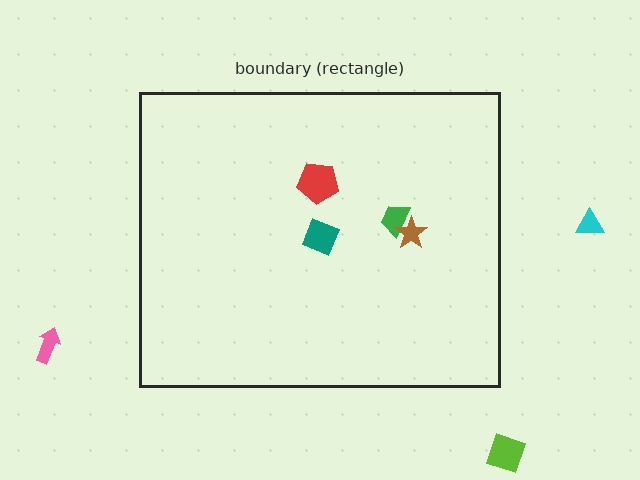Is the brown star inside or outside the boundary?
Inside.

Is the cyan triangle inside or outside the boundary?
Outside.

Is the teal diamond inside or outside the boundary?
Inside.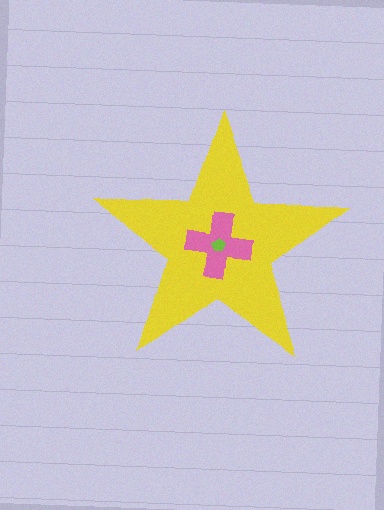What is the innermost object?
The lime pentagon.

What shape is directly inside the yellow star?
The pink cross.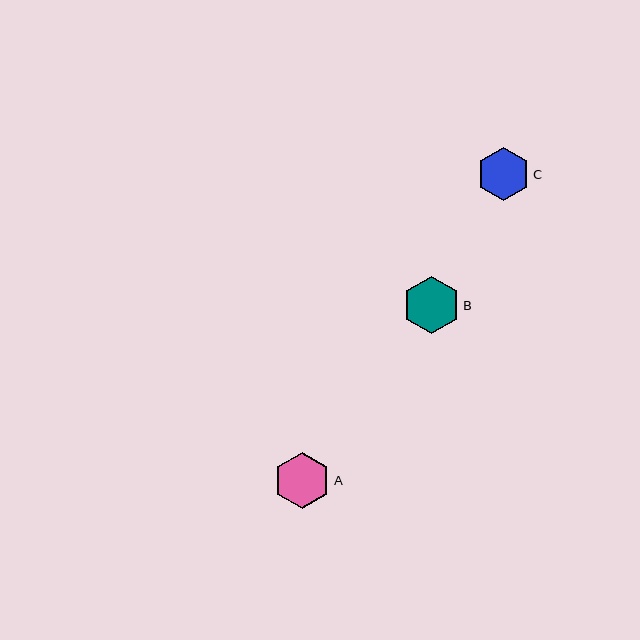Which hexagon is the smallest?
Hexagon C is the smallest with a size of approximately 53 pixels.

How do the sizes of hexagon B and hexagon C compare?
Hexagon B and hexagon C are approximately the same size.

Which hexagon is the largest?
Hexagon B is the largest with a size of approximately 58 pixels.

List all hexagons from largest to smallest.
From largest to smallest: B, A, C.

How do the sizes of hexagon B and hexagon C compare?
Hexagon B and hexagon C are approximately the same size.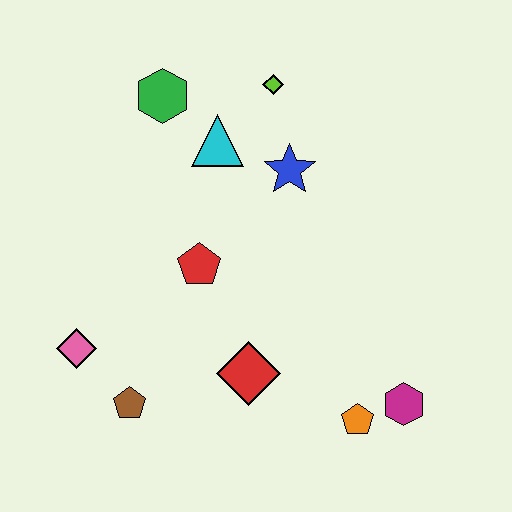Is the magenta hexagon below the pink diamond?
Yes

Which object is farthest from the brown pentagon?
The lime diamond is farthest from the brown pentagon.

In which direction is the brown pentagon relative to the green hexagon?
The brown pentagon is below the green hexagon.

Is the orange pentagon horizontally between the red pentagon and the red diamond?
No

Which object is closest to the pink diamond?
The brown pentagon is closest to the pink diamond.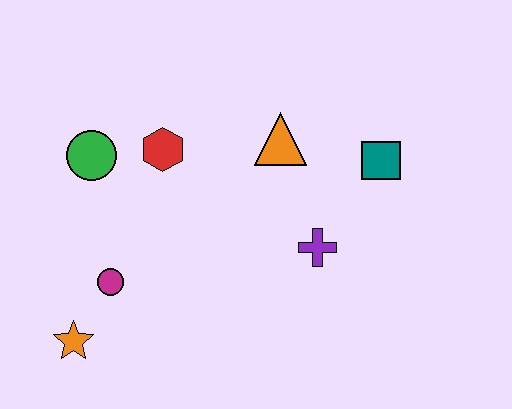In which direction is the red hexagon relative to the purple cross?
The red hexagon is to the left of the purple cross.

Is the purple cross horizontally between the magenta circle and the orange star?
No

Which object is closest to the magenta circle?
The orange star is closest to the magenta circle.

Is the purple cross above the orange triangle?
No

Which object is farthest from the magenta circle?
The teal square is farthest from the magenta circle.